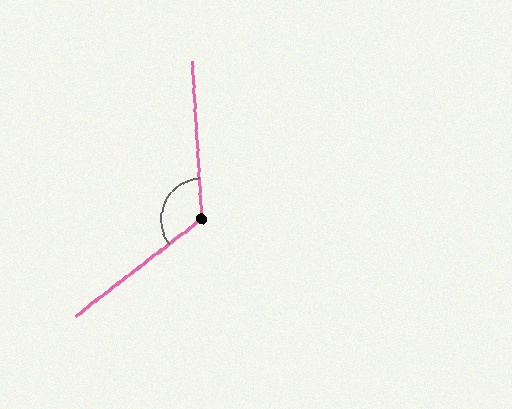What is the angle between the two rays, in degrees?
Approximately 124 degrees.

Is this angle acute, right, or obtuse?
It is obtuse.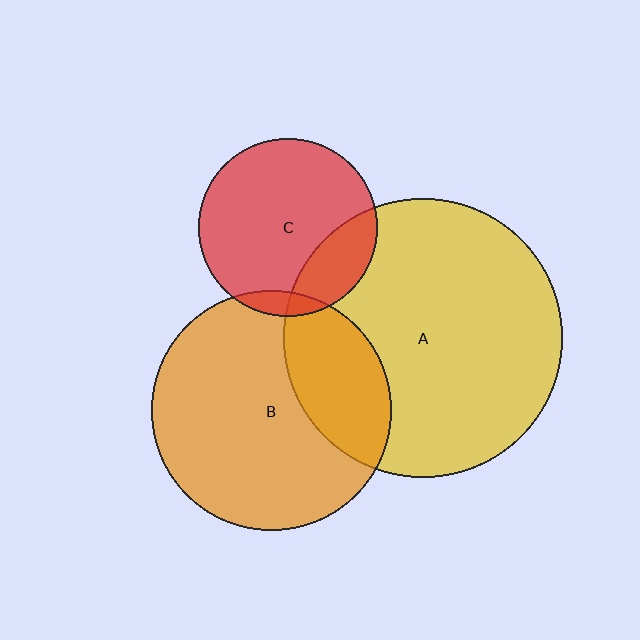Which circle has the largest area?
Circle A (yellow).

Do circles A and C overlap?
Yes.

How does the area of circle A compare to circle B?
Approximately 1.4 times.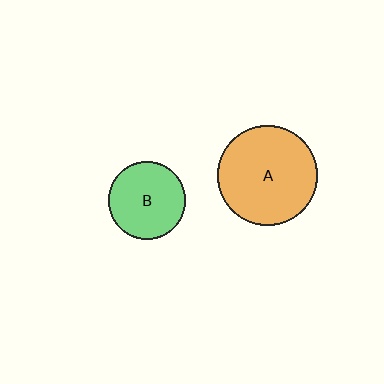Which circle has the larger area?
Circle A (orange).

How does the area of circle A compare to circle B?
Approximately 1.7 times.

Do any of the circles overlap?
No, none of the circles overlap.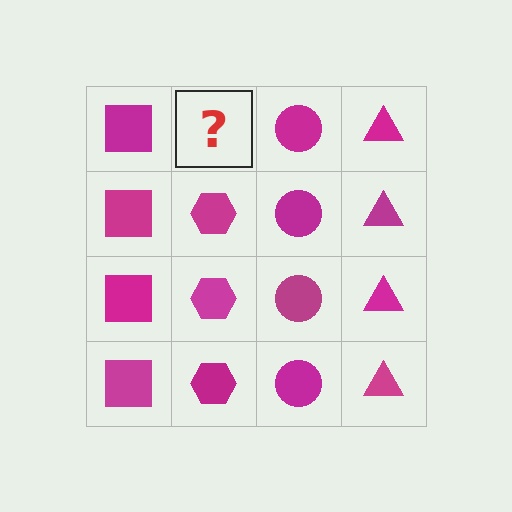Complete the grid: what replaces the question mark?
The question mark should be replaced with a magenta hexagon.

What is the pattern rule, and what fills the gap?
The rule is that each column has a consistent shape. The gap should be filled with a magenta hexagon.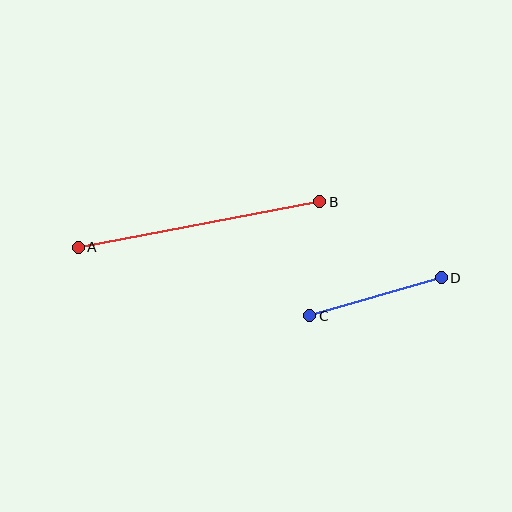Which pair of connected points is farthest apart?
Points A and B are farthest apart.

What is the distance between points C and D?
The distance is approximately 137 pixels.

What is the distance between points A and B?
The distance is approximately 246 pixels.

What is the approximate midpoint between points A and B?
The midpoint is at approximately (199, 225) pixels.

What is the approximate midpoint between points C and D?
The midpoint is at approximately (375, 297) pixels.